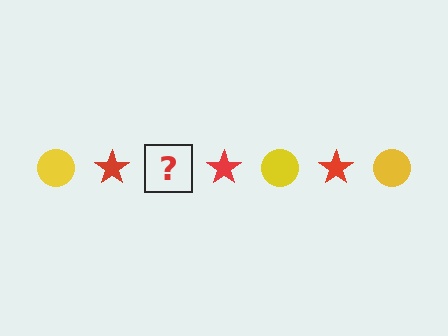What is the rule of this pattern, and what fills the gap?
The rule is that the pattern alternates between yellow circle and red star. The gap should be filled with a yellow circle.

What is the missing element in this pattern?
The missing element is a yellow circle.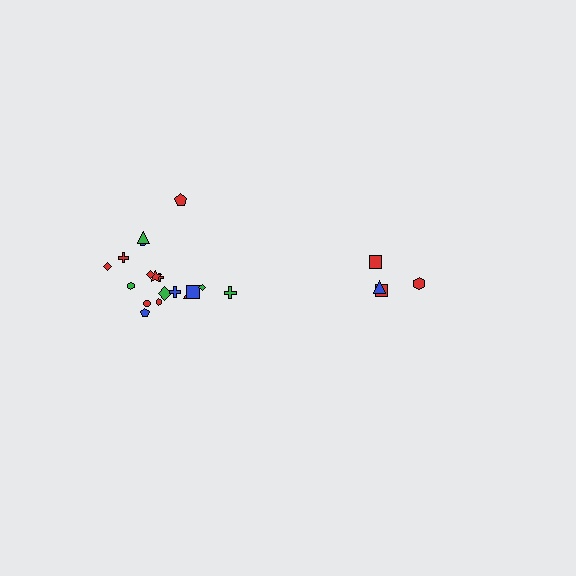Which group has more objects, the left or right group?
The left group.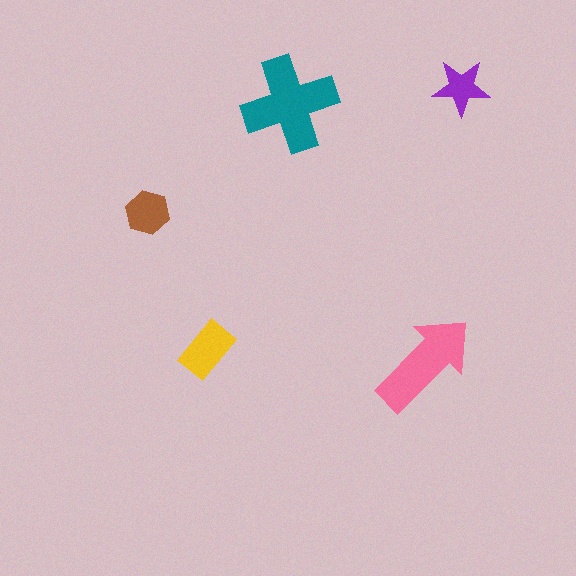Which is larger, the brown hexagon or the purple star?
The brown hexagon.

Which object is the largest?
The teal cross.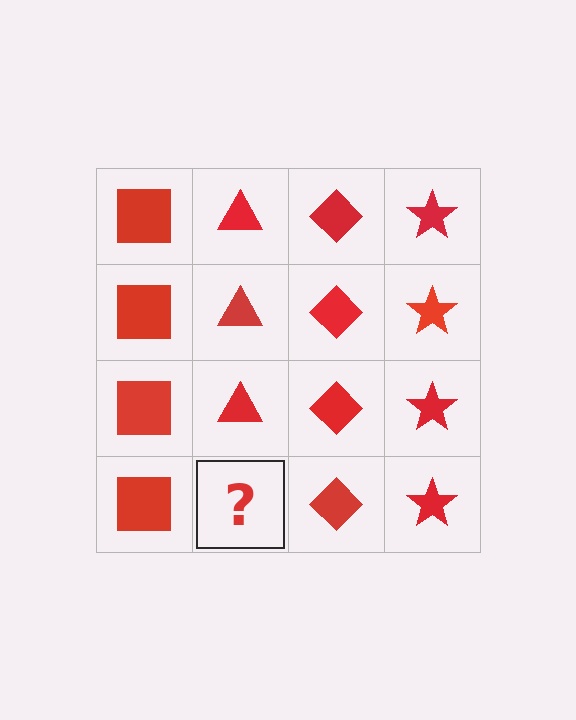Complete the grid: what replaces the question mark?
The question mark should be replaced with a red triangle.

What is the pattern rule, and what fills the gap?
The rule is that each column has a consistent shape. The gap should be filled with a red triangle.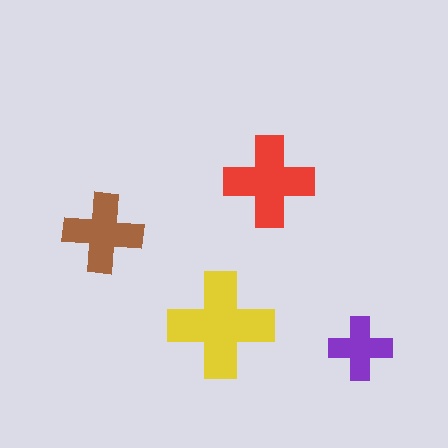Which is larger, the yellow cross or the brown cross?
The yellow one.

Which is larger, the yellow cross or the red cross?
The yellow one.